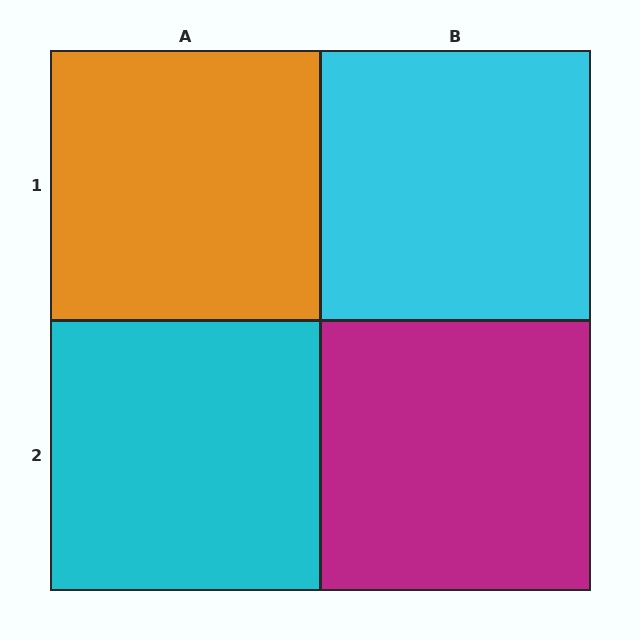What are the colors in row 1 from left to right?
Orange, cyan.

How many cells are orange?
1 cell is orange.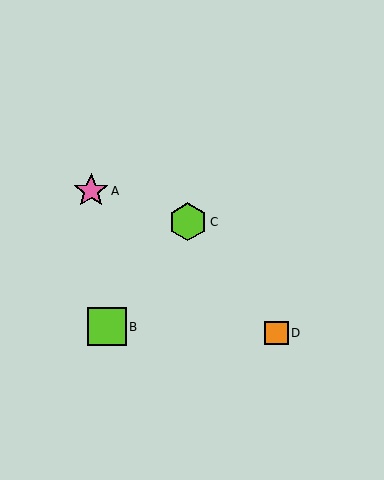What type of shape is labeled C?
Shape C is a lime hexagon.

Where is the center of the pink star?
The center of the pink star is at (91, 191).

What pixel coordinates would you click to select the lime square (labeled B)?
Click at (107, 327) to select the lime square B.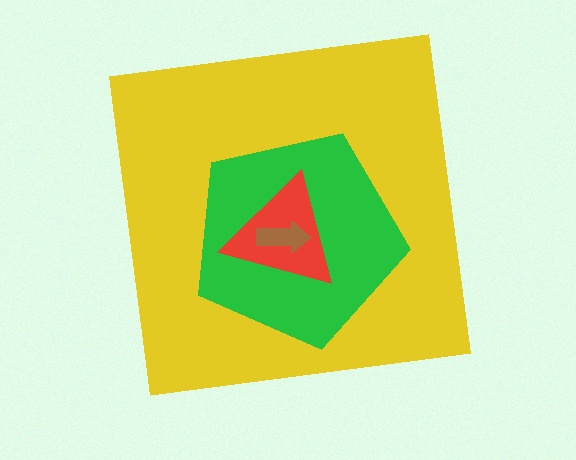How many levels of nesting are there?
4.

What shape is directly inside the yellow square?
The green pentagon.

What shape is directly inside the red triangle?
The brown arrow.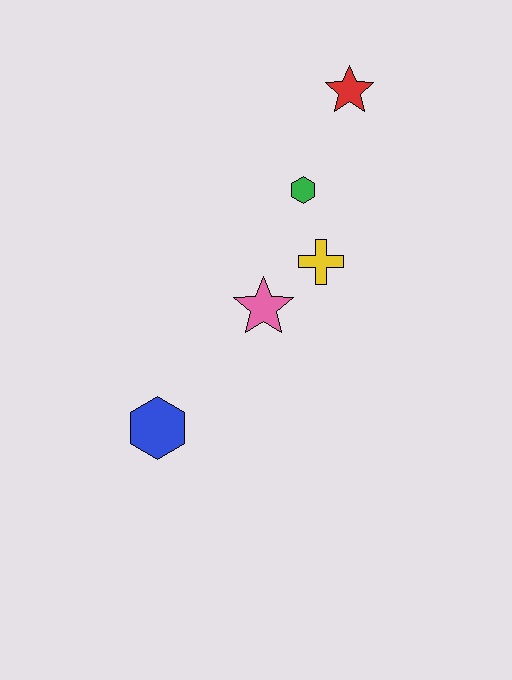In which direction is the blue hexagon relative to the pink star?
The blue hexagon is below the pink star.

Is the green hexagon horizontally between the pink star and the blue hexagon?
No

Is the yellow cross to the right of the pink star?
Yes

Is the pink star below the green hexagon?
Yes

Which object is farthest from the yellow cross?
The blue hexagon is farthest from the yellow cross.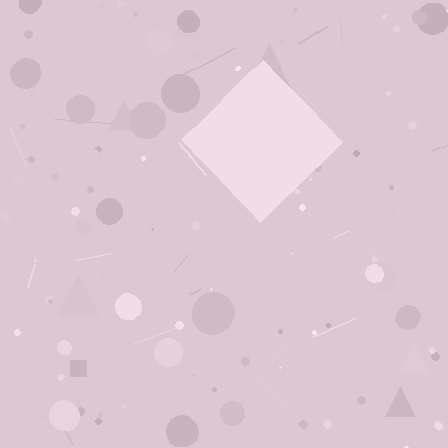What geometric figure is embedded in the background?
A diamond is embedded in the background.